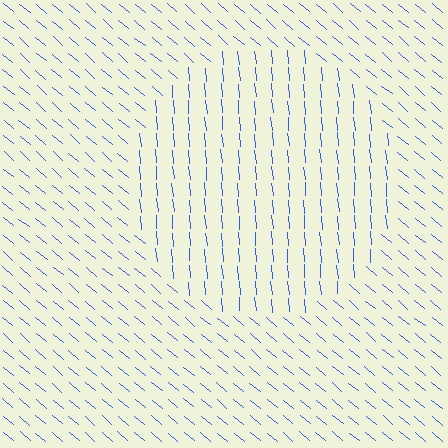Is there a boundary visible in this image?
Yes, there is a texture boundary formed by a change in line orientation.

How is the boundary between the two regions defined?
The boundary is defined purely by a change in line orientation (approximately 45 degrees difference). All lines are the same color and thickness.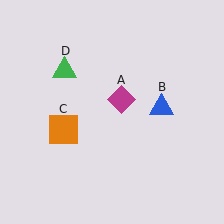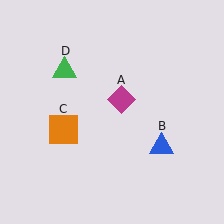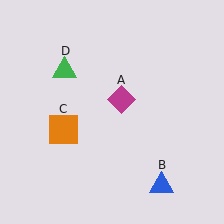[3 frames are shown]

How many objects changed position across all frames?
1 object changed position: blue triangle (object B).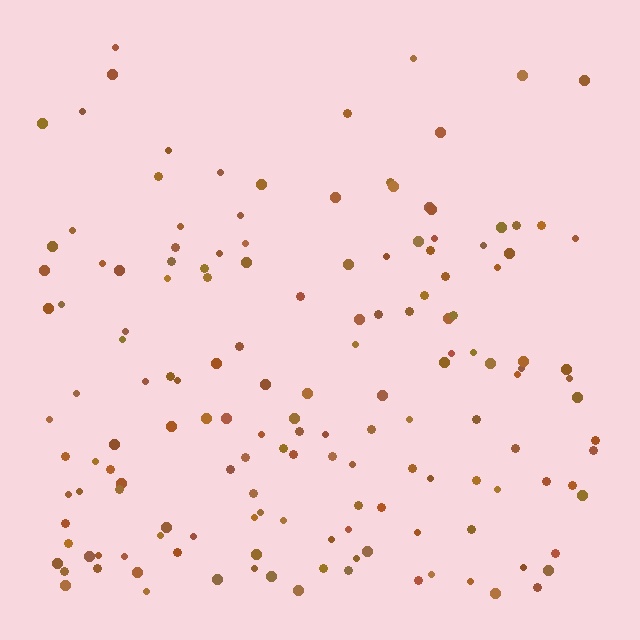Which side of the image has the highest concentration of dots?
The bottom.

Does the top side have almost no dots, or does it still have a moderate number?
Still a moderate number, just noticeably fewer than the bottom.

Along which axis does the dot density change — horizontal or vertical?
Vertical.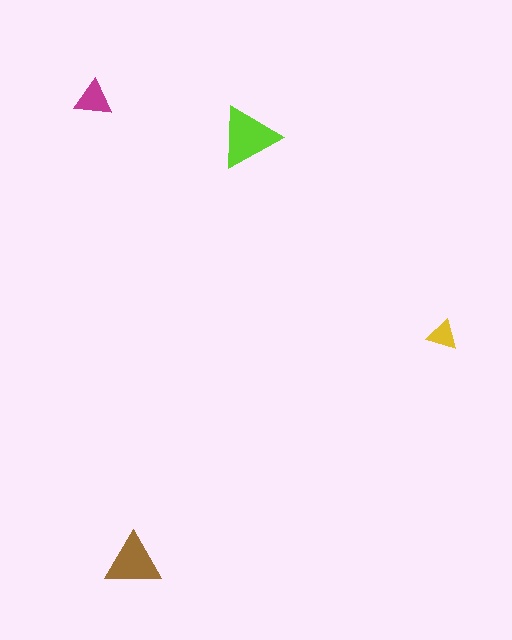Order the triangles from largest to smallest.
the lime one, the brown one, the magenta one, the yellow one.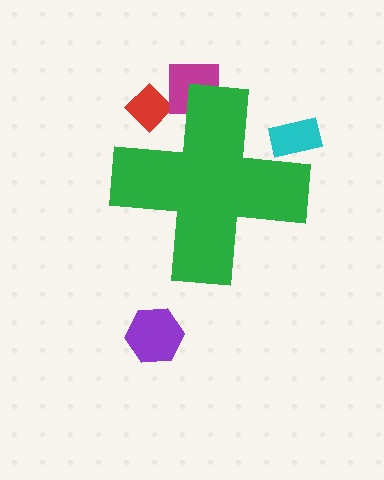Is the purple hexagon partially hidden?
No, the purple hexagon is fully visible.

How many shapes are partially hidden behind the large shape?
3 shapes are partially hidden.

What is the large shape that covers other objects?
A green cross.